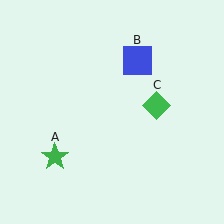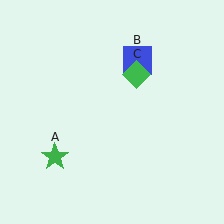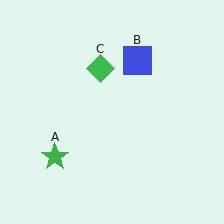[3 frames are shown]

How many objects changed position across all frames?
1 object changed position: green diamond (object C).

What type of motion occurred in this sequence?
The green diamond (object C) rotated counterclockwise around the center of the scene.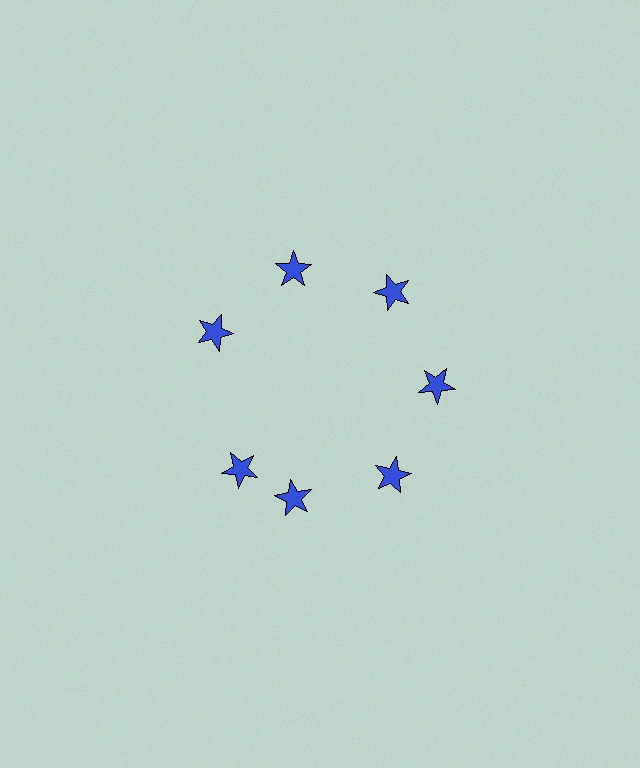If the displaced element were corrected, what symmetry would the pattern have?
It would have 7-fold rotational symmetry — the pattern would map onto itself every 51 degrees.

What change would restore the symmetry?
The symmetry would be restored by rotating it back into even spacing with its neighbors so that all 7 stars sit at equal angles and equal distance from the center.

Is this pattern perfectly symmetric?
No. The 7 blue stars are arranged in a ring, but one element near the 8 o'clock position is rotated out of alignment along the ring, breaking the 7-fold rotational symmetry.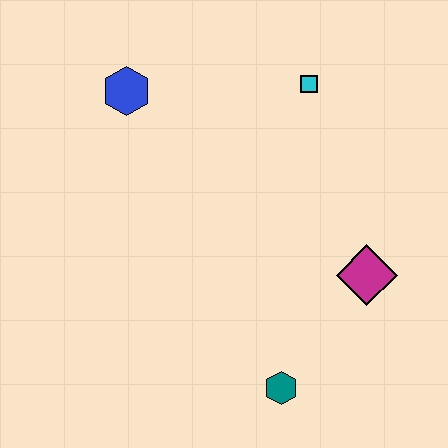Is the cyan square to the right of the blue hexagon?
Yes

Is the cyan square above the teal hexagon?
Yes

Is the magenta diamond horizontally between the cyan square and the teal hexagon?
No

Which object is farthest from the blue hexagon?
The teal hexagon is farthest from the blue hexagon.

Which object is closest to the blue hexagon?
The cyan square is closest to the blue hexagon.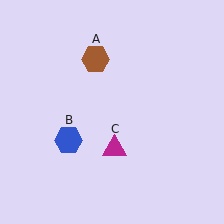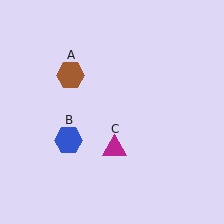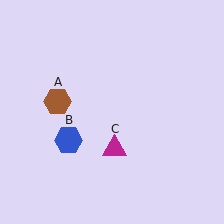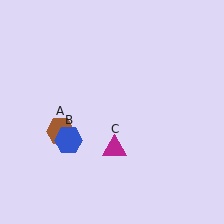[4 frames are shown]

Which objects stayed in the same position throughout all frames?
Blue hexagon (object B) and magenta triangle (object C) remained stationary.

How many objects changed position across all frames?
1 object changed position: brown hexagon (object A).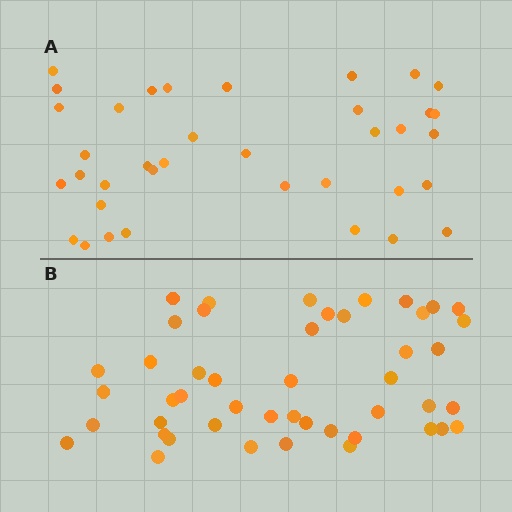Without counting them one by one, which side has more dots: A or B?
Region B (the bottom region) has more dots.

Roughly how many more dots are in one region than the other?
Region B has roughly 10 or so more dots than region A.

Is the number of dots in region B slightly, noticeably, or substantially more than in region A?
Region B has noticeably more, but not dramatically so. The ratio is roughly 1.3 to 1.